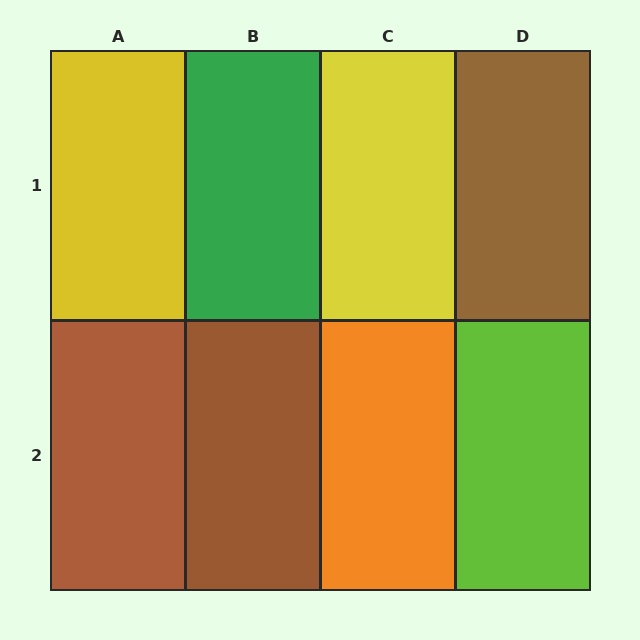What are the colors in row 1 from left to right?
Yellow, green, yellow, brown.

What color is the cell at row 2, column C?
Orange.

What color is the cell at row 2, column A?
Brown.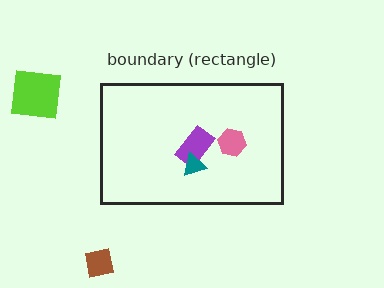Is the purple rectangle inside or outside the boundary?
Inside.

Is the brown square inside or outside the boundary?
Outside.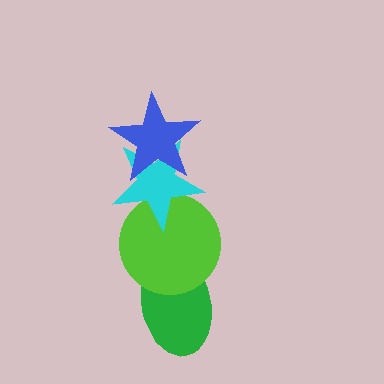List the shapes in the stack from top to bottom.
From top to bottom: the blue star, the cyan star, the lime circle, the green ellipse.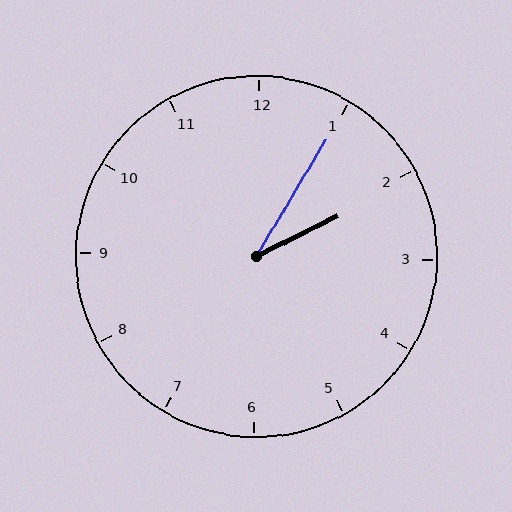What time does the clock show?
2:05.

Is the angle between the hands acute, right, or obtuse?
It is acute.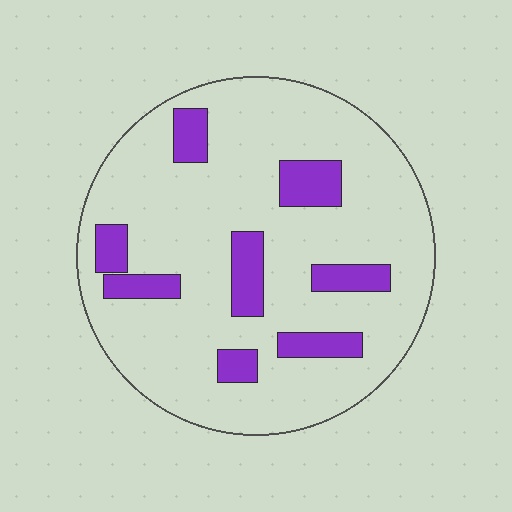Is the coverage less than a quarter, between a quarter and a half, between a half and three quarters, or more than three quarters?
Less than a quarter.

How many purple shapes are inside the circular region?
8.